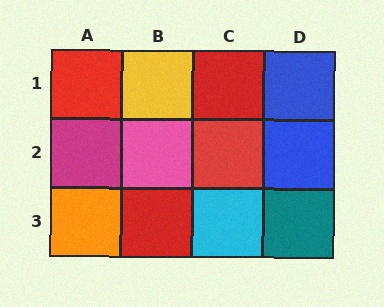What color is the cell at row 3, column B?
Red.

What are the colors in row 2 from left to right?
Magenta, pink, red, blue.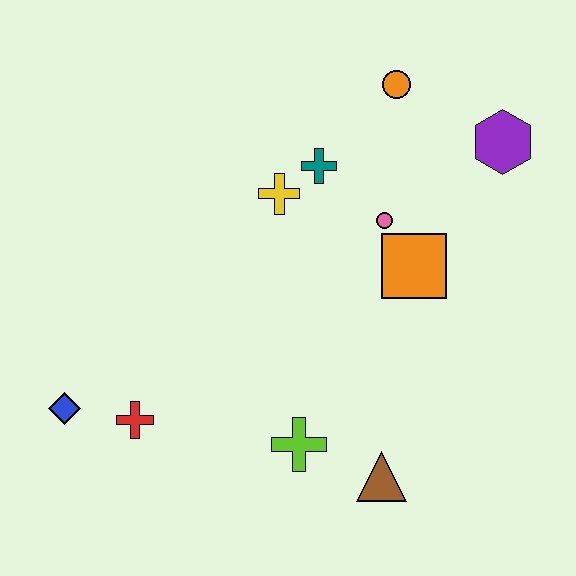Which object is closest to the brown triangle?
The lime cross is closest to the brown triangle.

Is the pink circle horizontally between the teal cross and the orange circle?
Yes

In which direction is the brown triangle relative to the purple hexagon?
The brown triangle is below the purple hexagon.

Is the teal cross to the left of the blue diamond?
No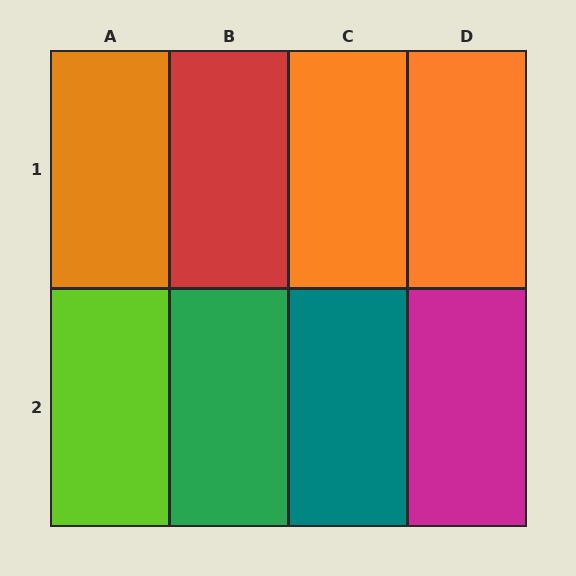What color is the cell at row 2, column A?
Lime.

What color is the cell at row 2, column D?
Magenta.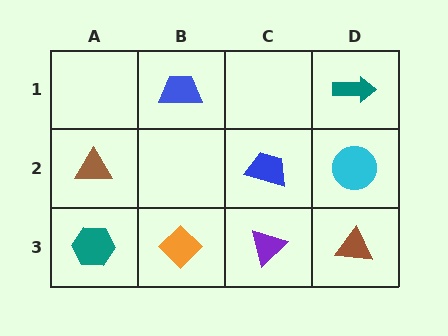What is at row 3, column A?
A teal hexagon.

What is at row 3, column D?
A brown triangle.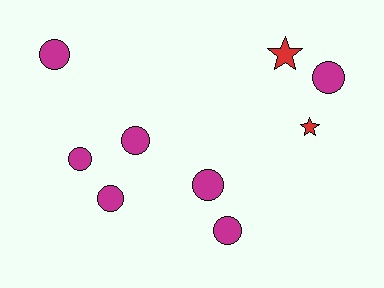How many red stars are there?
There are 2 red stars.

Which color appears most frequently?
Magenta, with 7 objects.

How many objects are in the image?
There are 9 objects.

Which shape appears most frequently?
Circle, with 7 objects.